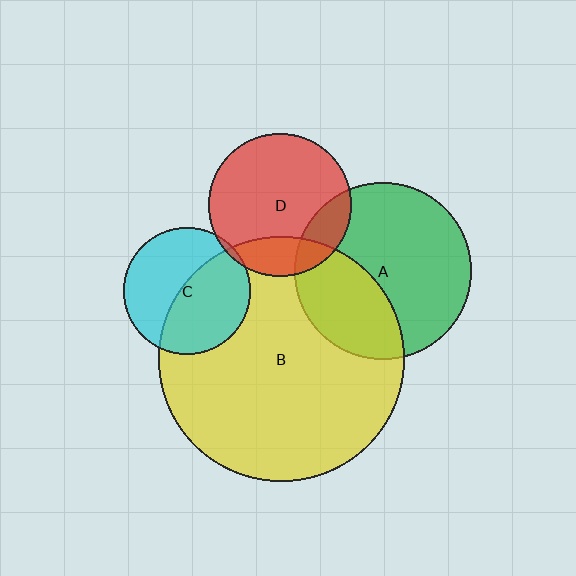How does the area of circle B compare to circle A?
Approximately 1.9 times.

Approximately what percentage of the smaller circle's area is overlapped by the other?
Approximately 50%.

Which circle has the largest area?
Circle B (yellow).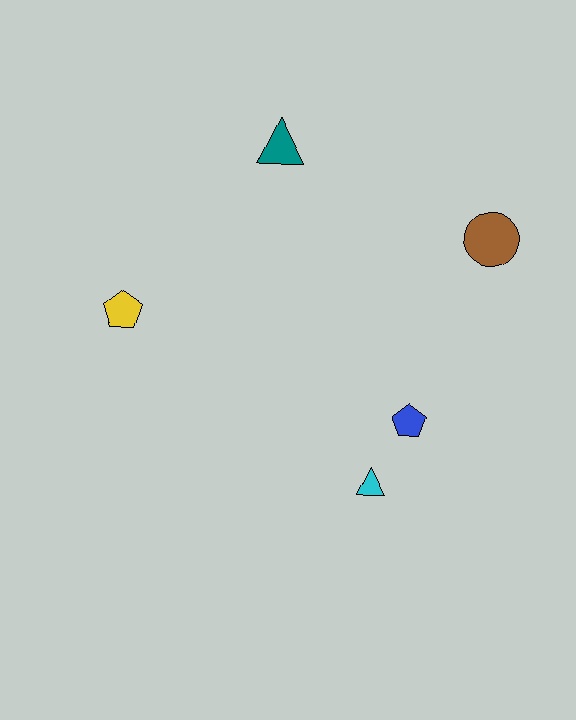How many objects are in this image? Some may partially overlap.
There are 5 objects.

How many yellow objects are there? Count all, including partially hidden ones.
There is 1 yellow object.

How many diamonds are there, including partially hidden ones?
There are no diamonds.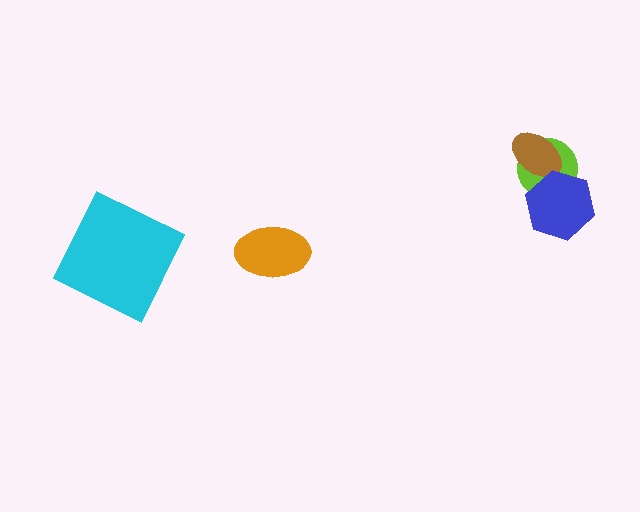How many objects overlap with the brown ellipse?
2 objects overlap with the brown ellipse.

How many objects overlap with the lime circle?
2 objects overlap with the lime circle.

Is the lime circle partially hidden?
Yes, it is partially covered by another shape.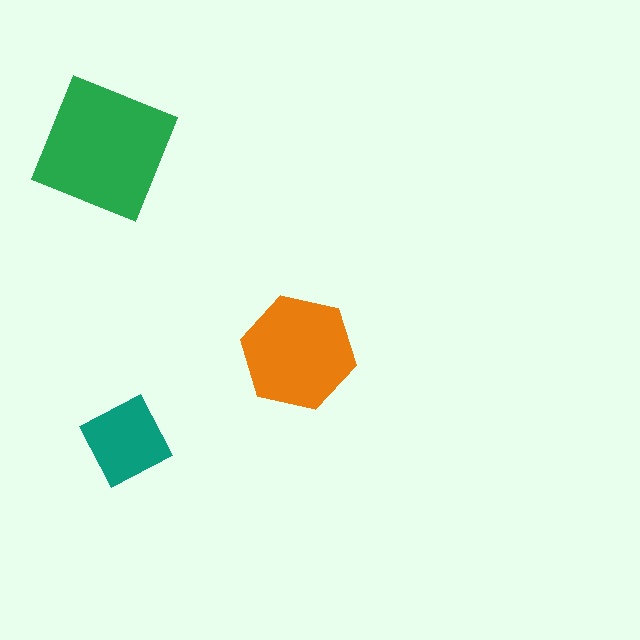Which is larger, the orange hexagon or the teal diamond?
The orange hexagon.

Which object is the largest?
The green square.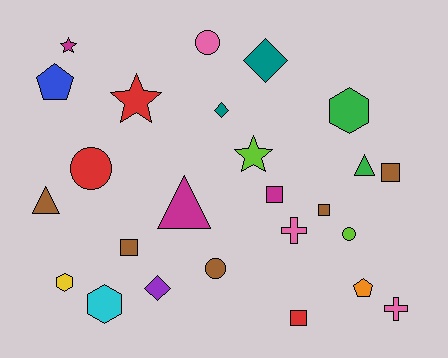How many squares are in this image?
There are 5 squares.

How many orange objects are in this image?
There is 1 orange object.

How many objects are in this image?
There are 25 objects.